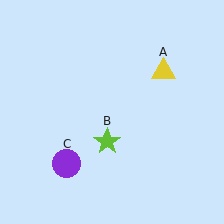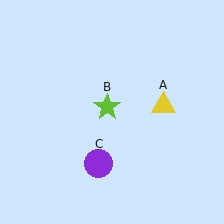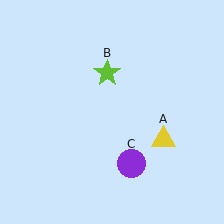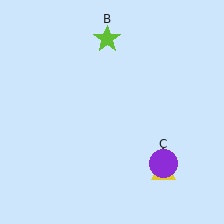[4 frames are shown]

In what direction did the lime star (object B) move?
The lime star (object B) moved up.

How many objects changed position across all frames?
3 objects changed position: yellow triangle (object A), lime star (object B), purple circle (object C).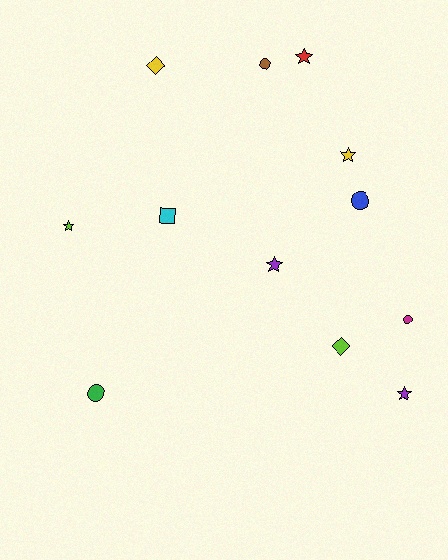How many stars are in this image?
There are 5 stars.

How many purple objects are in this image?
There are 2 purple objects.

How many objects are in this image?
There are 12 objects.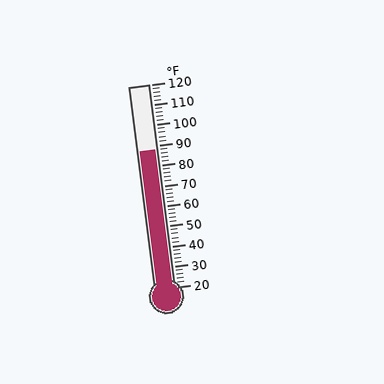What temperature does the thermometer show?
The thermometer shows approximately 88°F.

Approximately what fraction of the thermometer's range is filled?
The thermometer is filled to approximately 70% of its range.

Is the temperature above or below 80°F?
The temperature is above 80°F.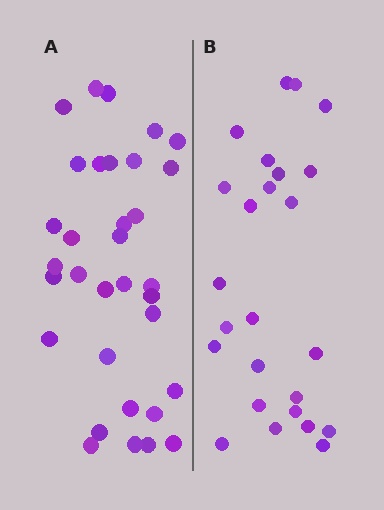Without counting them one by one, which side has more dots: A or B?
Region A (the left region) has more dots.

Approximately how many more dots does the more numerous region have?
Region A has roughly 8 or so more dots than region B.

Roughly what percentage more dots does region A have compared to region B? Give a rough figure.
About 30% more.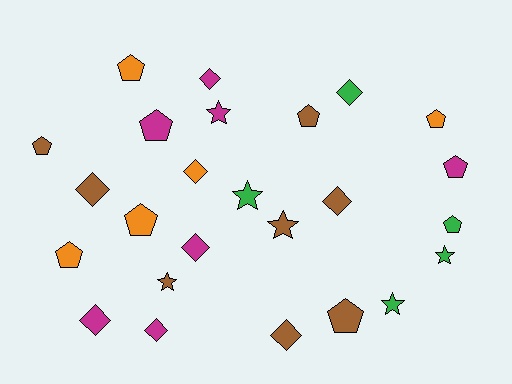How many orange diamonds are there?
There is 1 orange diamond.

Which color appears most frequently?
Brown, with 8 objects.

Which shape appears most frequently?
Pentagon, with 10 objects.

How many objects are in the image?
There are 25 objects.